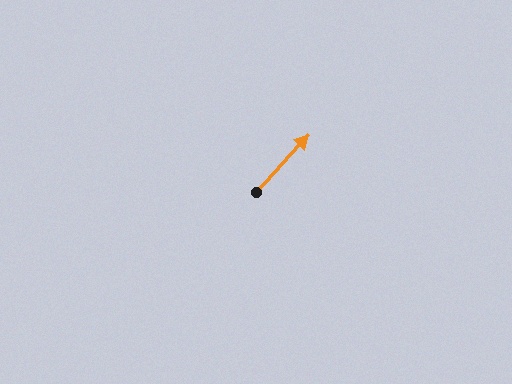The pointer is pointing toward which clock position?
Roughly 1 o'clock.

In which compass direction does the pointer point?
Northeast.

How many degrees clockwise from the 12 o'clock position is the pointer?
Approximately 43 degrees.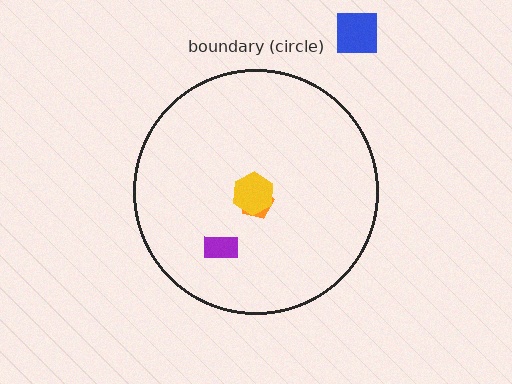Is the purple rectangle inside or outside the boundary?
Inside.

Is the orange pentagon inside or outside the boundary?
Inside.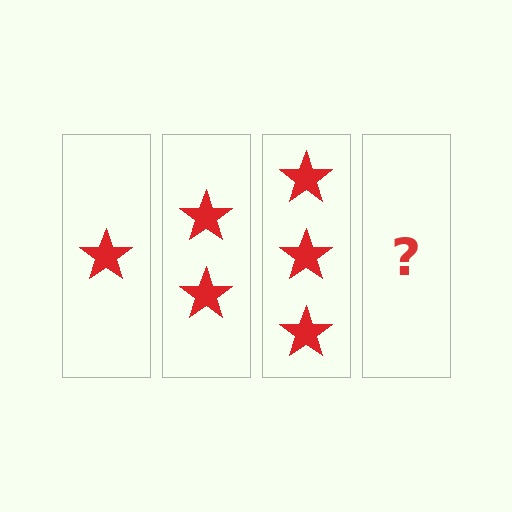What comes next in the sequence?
The next element should be 4 stars.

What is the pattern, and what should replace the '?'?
The pattern is that each step adds one more star. The '?' should be 4 stars.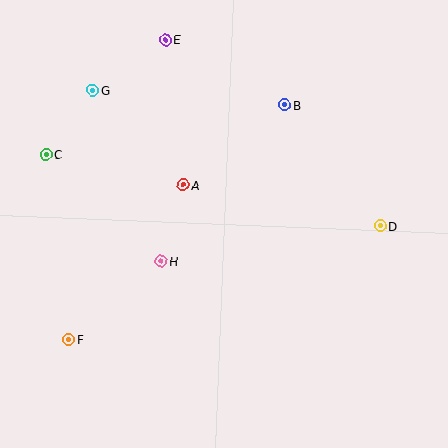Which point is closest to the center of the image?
Point A at (183, 185) is closest to the center.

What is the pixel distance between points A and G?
The distance between A and G is 131 pixels.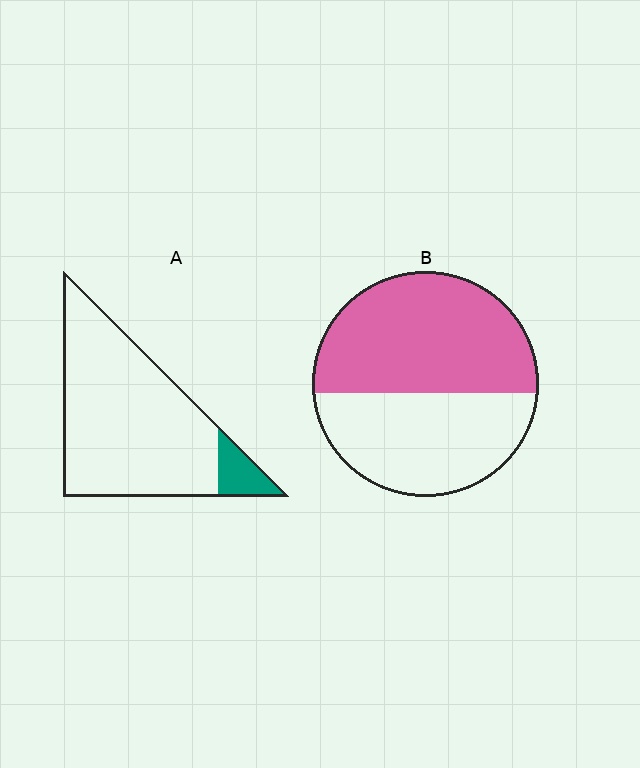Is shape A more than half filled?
No.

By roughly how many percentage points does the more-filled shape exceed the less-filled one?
By roughly 45 percentage points (B over A).